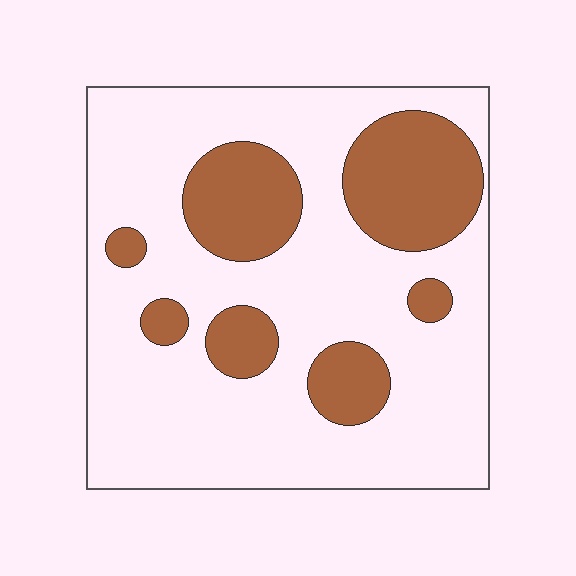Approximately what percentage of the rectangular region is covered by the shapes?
Approximately 25%.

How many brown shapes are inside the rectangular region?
7.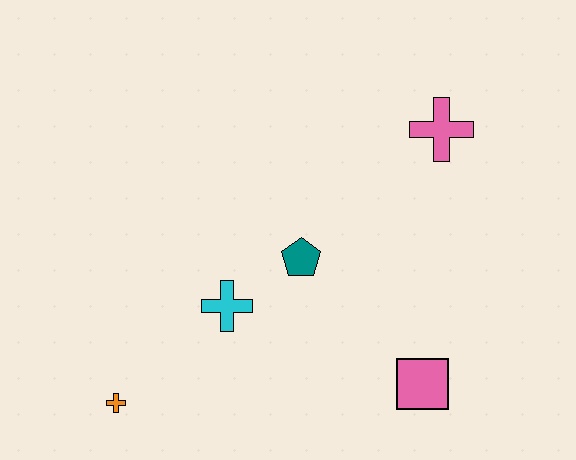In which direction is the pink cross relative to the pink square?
The pink cross is above the pink square.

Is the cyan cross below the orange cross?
No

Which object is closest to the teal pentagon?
The cyan cross is closest to the teal pentagon.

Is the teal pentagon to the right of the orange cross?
Yes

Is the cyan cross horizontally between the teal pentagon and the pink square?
No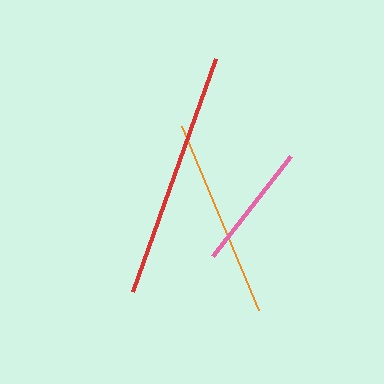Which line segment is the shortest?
The pink line is the shortest at approximately 126 pixels.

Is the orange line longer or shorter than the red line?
The red line is longer than the orange line.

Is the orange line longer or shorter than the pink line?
The orange line is longer than the pink line.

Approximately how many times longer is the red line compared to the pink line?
The red line is approximately 2.0 times the length of the pink line.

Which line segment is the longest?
The red line is the longest at approximately 248 pixels.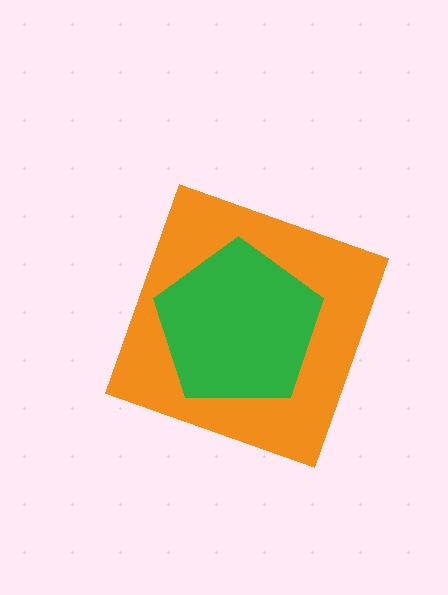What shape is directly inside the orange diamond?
The green pentagon.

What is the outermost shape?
The orange diamond.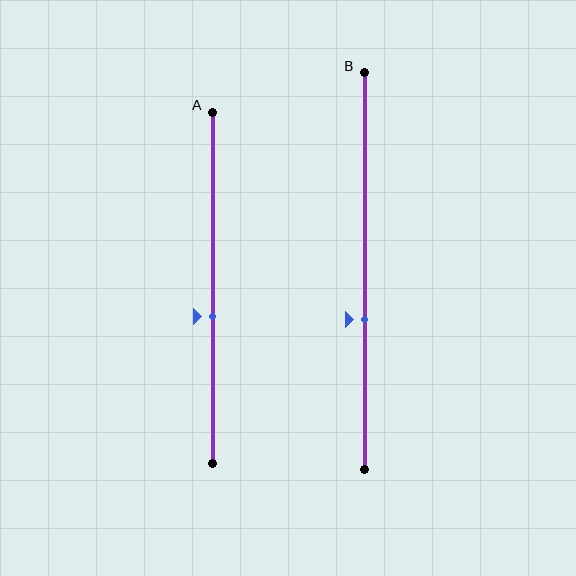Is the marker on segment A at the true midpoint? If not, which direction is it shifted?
No, the marker on segment A is shifted downward by about 8% of the segment length.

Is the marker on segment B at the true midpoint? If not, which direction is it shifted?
No, the marker on segment B is shifted downward by about 12% of the segment length.